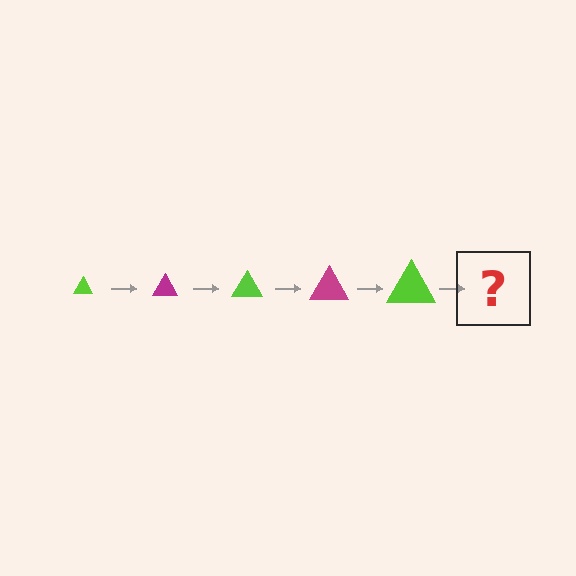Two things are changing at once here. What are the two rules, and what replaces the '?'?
The two rules are that the triangle grows larger each step and the color cycles through lime and magenta. The '?' should be a magenta triangle, larger than the previous one.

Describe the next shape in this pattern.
It should be a magenta triangle, larger than the previous one.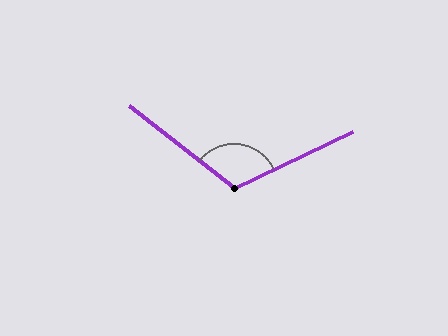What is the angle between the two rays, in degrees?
Approximately 116 degrees.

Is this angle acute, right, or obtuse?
It is obtuse.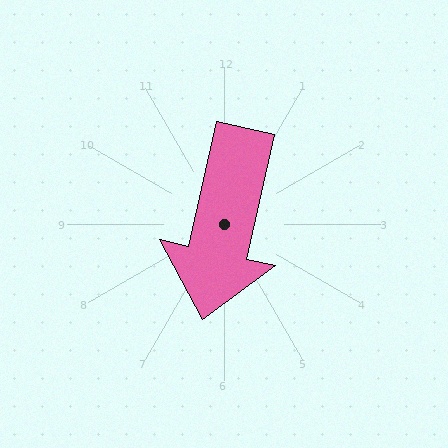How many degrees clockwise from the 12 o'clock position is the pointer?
Approximately 193 degrees.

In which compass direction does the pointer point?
South.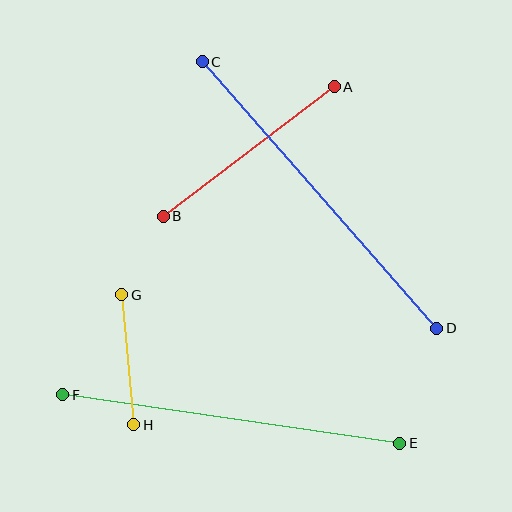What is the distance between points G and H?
The distance is approximately 130 pixels.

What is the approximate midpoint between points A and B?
The midpoint is at approximately (249, 151) pixels.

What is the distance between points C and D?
The distance is approximately 355 pixels.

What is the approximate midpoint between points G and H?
The midpoint is at approximately (128, 360) pixels.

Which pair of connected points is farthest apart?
Points C and D are farthest apart.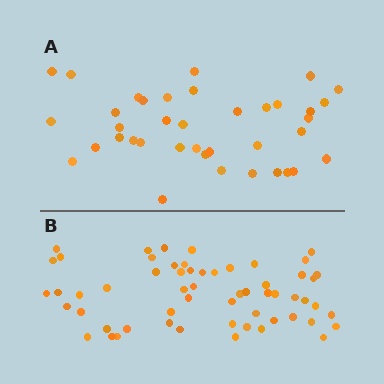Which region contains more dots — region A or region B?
Region B (the bottom region) has more dots.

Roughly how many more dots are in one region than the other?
Region B has approximately 20 more dots than region A.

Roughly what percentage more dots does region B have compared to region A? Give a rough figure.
About 55% more.